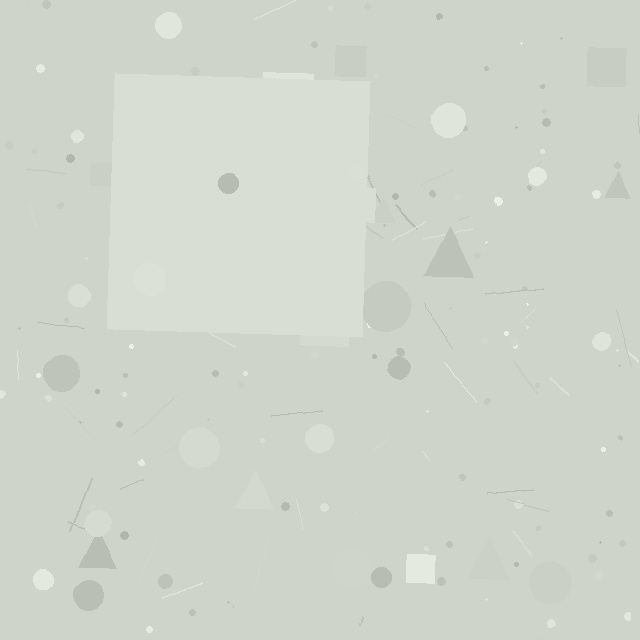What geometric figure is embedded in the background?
A square is embedded in the background.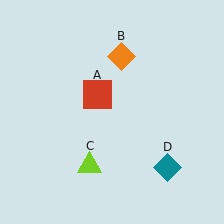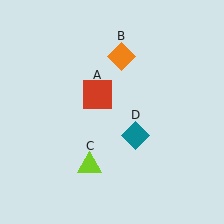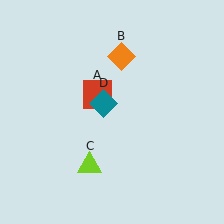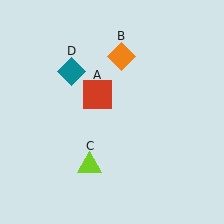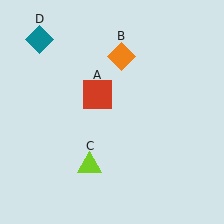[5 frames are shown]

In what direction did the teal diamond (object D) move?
The teal diamond (object D) moved up and to the left.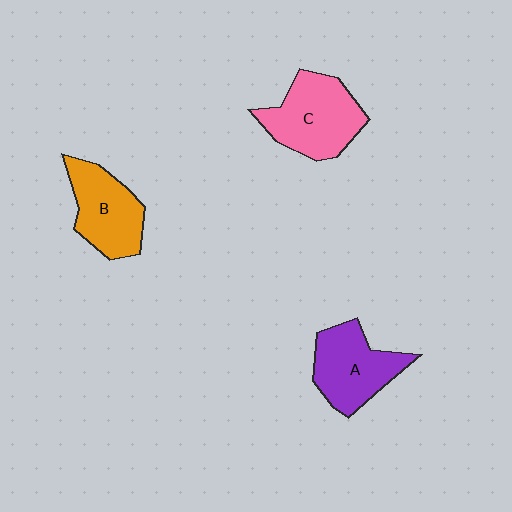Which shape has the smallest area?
Shape B (orange).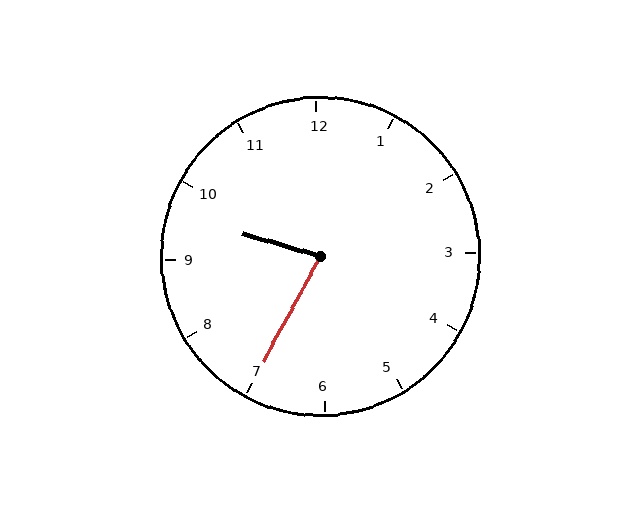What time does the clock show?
9:35.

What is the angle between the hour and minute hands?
Approximately 78 degrees.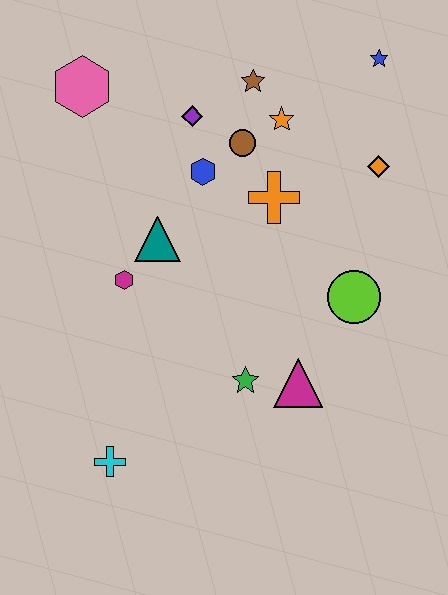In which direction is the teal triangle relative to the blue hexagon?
The teal triangle is below the blue hexagon.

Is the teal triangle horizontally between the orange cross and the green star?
No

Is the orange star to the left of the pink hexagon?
No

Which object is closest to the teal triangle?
The magenta hexagon is closest to the teal triangle.